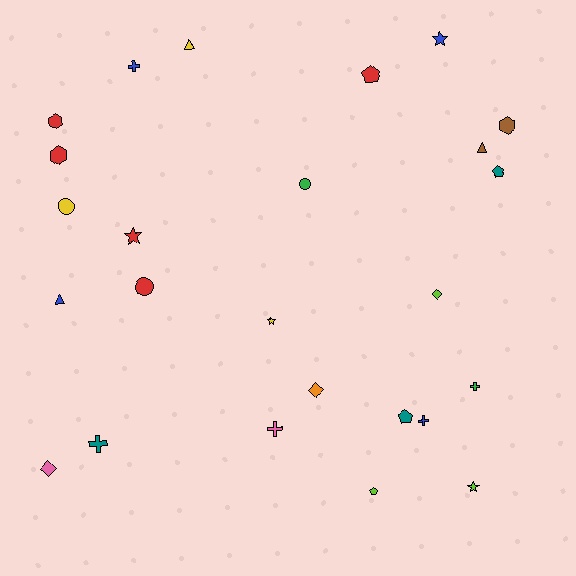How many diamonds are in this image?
There are 3 diamonds.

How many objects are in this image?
There are 25 objects.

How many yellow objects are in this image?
There are 3 yellow objects.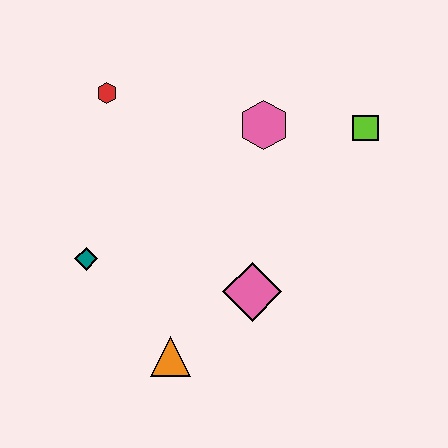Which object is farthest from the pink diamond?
The red hexagon is farthest from the pink diamond.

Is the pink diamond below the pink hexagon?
Yes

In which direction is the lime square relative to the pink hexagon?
The lime square is to the right of the pink hexagon.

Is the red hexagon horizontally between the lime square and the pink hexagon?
No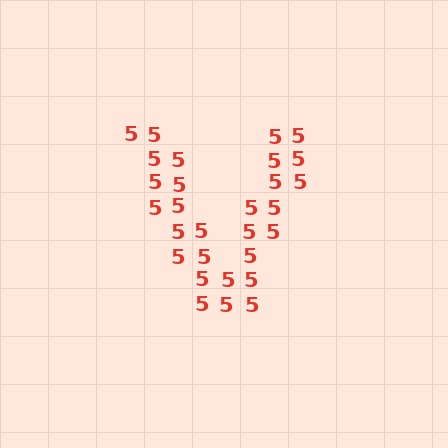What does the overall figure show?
The overall figure shows the letter V.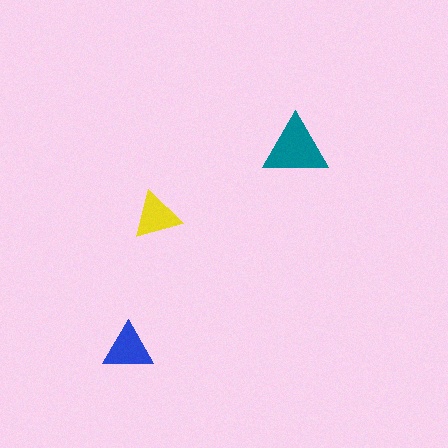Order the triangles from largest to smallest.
the teal one, the blue one, the yellow one.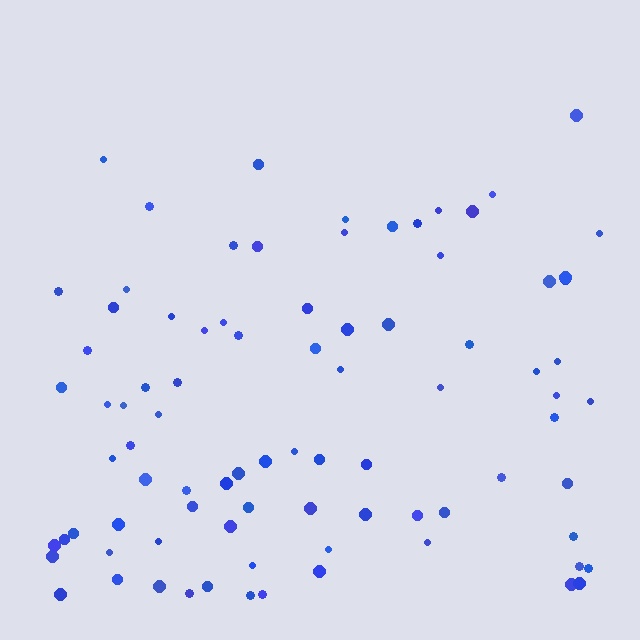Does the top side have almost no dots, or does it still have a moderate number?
Still a moderate number, just noticeably fewer than the bottom.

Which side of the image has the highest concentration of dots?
The bottom.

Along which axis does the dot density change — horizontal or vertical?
Vertical.